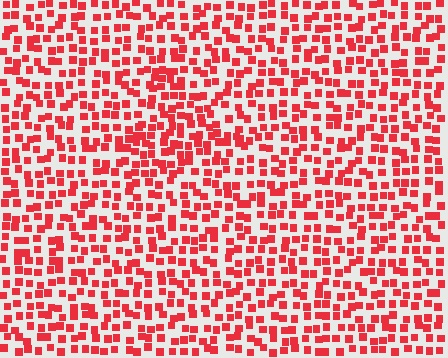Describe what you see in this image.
The image contains small red elements arranged at two different densities. A triangle-shaped region is visible where the elements are more densely packed than the surrounding area.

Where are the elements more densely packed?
The elements are more densely packed inside the triangle boundary.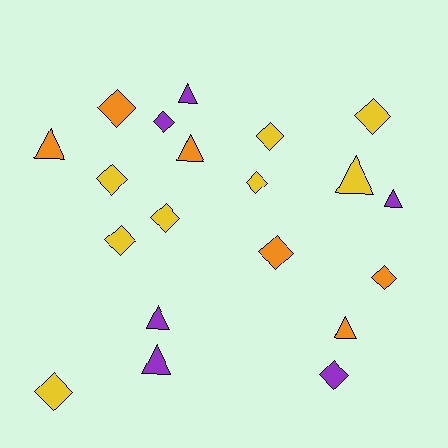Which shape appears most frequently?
Diamond, with 12 objects.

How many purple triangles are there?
There are 4 purple triangles.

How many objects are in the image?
There are 20 objects.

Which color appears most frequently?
Yellow, with 8 objects.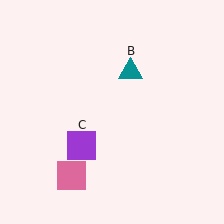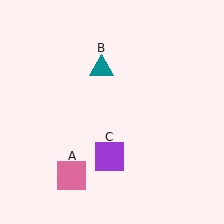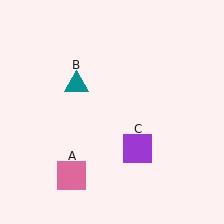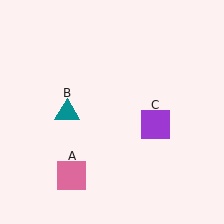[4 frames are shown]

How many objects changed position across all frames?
2 objects changed position: teal triangle (object B), purple square (object C).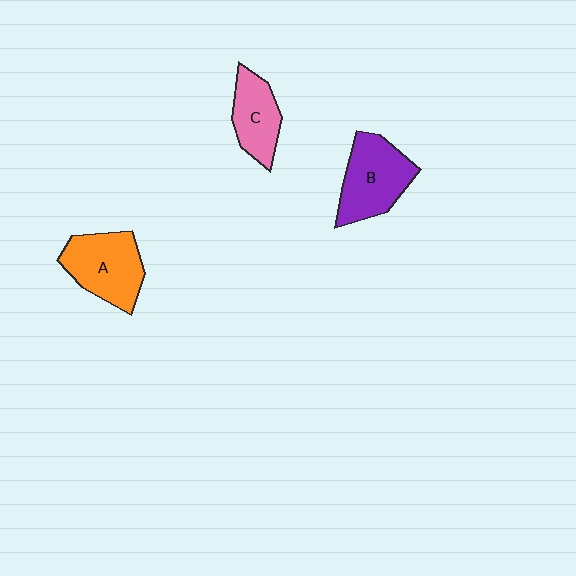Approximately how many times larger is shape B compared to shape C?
Approximately 1.4 times.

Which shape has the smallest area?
Shape C (pink).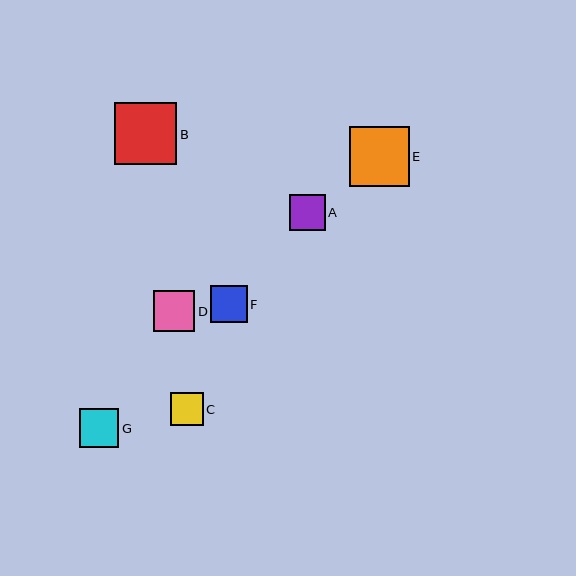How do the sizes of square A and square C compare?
Square A and square C are approximately the same size.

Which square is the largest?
Square B is the largest with a size of approximately 62 pixels.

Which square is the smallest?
Square C is the smallest with a size of approximately 33 pixels.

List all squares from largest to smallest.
From largest to smallest: B, E, D, G, F, A, C.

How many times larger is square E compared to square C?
Square E is approximately 1.8 times the size of square C.